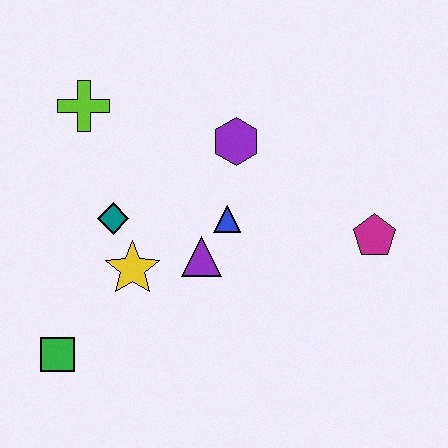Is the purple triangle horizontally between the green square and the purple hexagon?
Yes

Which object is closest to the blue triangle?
The purple triangle is closest to the blue triangle.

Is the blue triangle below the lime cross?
Yes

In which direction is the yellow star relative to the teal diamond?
The yellow star is below the teal diamond.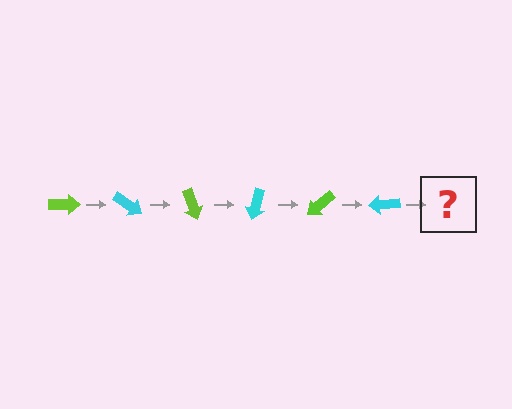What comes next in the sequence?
The next element should be a lime arrow, rotated 210 degrees from the start.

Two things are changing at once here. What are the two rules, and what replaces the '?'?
The two rules are that it rotates 35 degrees each step and the color cycles through lime and cyan. The '?' should be a lime arrow, rotated 210 degrees from the start.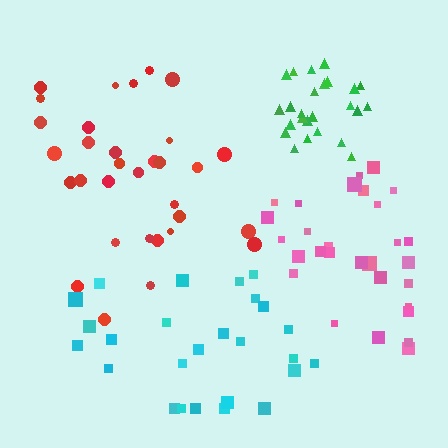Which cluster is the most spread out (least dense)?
Cyan.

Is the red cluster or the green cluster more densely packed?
Green.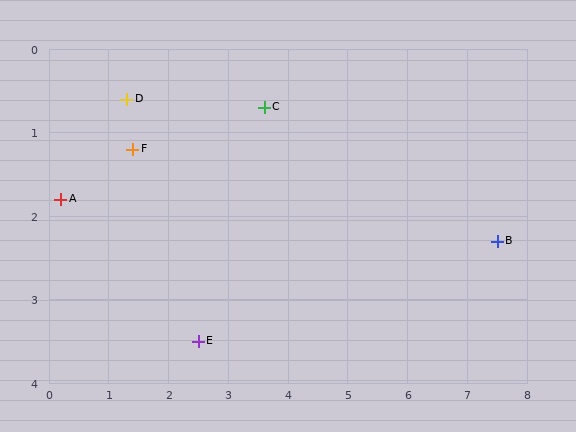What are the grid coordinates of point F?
Point F is at approximately (1.4, 1.2).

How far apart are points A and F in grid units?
Points A and F are about 1.3 grid units apart.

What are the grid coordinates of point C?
Point C is at approximately (3.6, 0.7).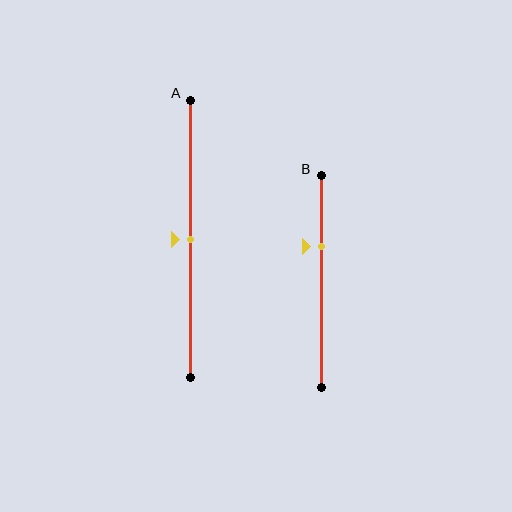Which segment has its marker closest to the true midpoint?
Segment A has its marker closest to the true midpoint.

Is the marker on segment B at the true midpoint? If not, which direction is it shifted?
No, the marker on segment B is shifted upward by about 17% of the segment length.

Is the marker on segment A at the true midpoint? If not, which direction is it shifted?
Yes, the marker on segment A is at the true midpoint.